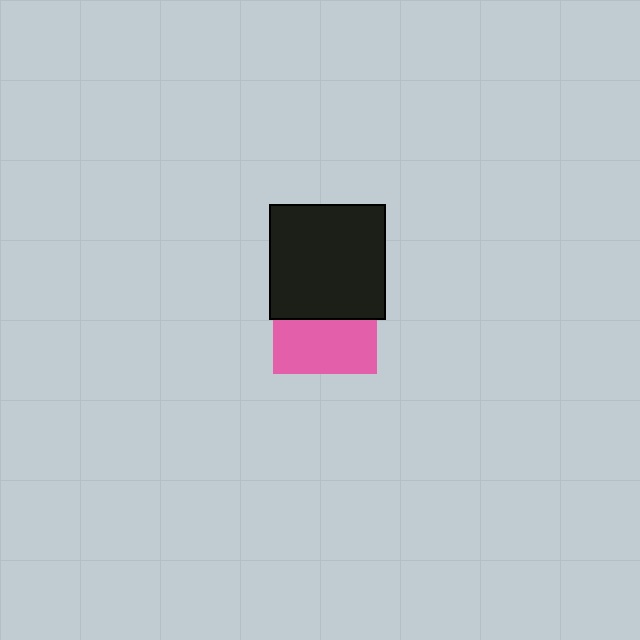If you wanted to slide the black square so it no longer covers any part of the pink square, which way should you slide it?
Slide it up — that is the most direct way to separate the two shapes.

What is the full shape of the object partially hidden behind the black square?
The partially hidden object is a pink square.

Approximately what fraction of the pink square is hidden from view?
Roughly 48% of the pink square is hidden behind the black square.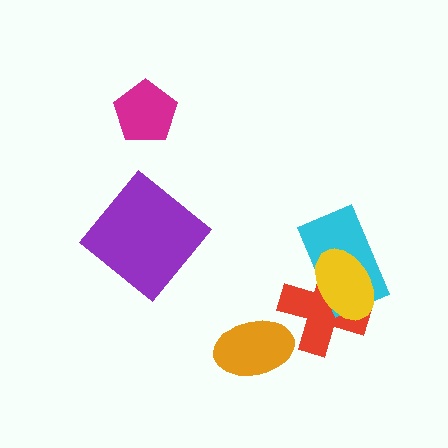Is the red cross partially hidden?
Yes, it is partially covered by another shape.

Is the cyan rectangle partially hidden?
Yes, it is partially covered by another shape.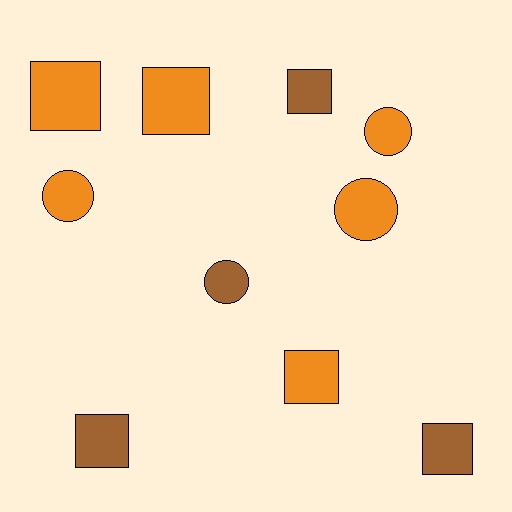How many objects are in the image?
There are 10 objects.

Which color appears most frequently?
Orange, with 6 objects.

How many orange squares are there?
There are 3 orange squares.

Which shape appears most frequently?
Square, with 6 objects.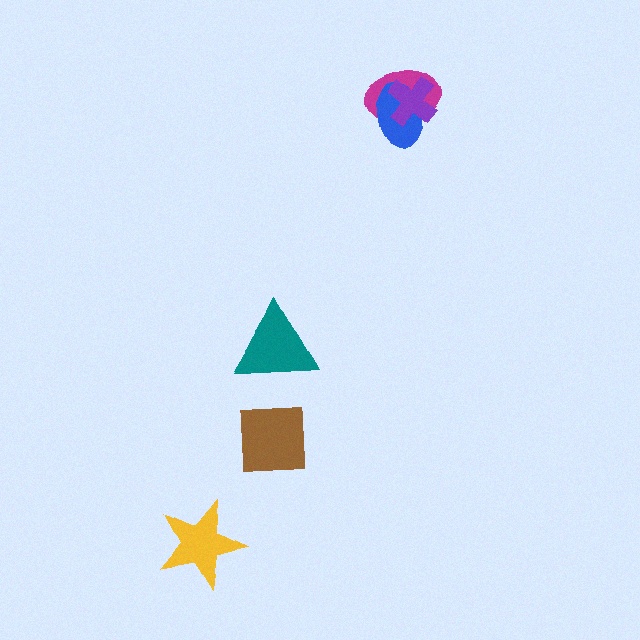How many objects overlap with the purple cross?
2 objects overlap with the purple cross.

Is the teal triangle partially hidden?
No, no other shape covers it.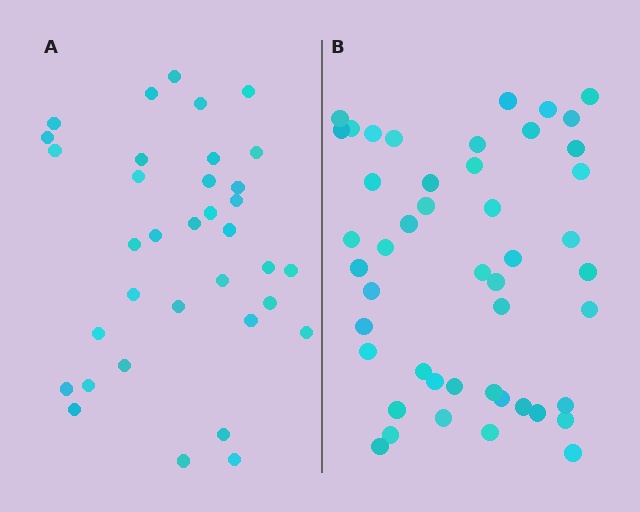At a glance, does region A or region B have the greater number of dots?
Region B (the right region) has more dots.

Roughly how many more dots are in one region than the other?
Region B has roughly 12 or so more dots than region A.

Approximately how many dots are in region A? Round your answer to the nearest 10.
About 40 dots. (The exact count is 35, which rounds to 40.)